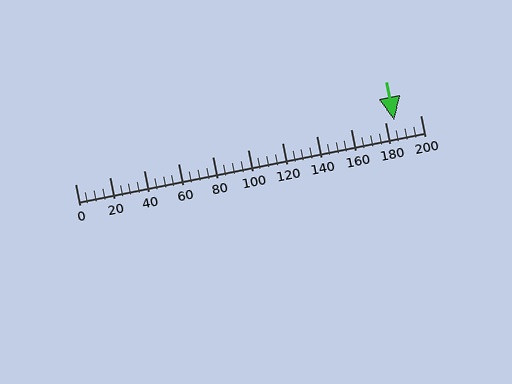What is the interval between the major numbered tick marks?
The major tick marks are spaced 20 units apart.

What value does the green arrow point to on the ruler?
The green arrow points to approximately 185.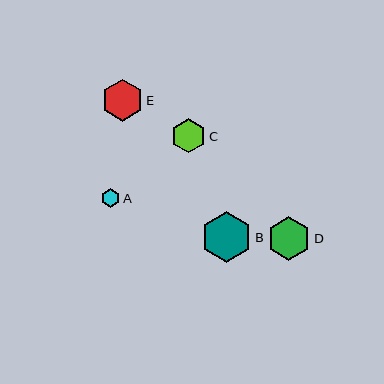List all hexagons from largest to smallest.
From largest to smallest: B, D, E, C, A.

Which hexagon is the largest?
Hexagon B is the largest with a size of approximately 51 pixels.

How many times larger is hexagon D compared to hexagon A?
Hexagon D is approximately 2.2 times the size of hexagon A.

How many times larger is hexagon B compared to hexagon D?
Hexagon B is approximately 1.2 times the size of hexagon D.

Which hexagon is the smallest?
Hexagon A is the smallest with a size of approximately 19 pixels.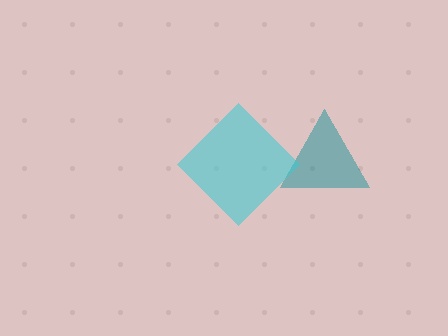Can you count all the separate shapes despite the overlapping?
Yes, there are 2 separate shapes.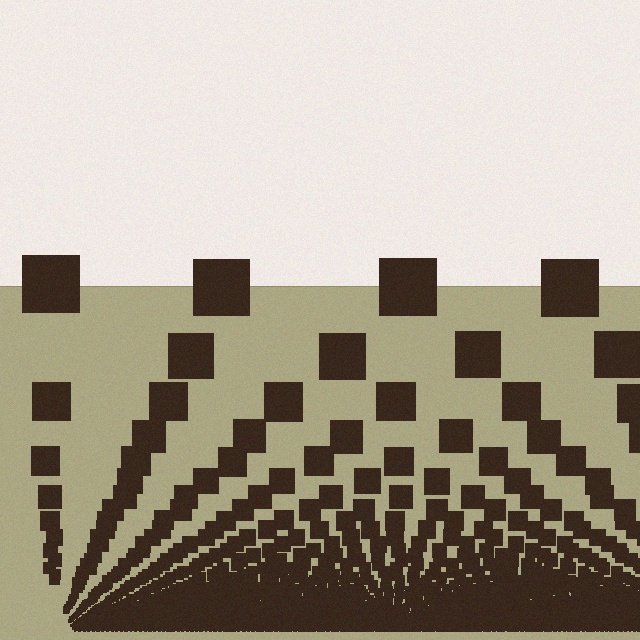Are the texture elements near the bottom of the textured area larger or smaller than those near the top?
Smaller. The gradient is inverted — elements near the bottom are smaller and denser.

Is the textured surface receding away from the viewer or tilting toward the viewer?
The surface appears to tilt toward the viewer. Texture elements get larger and sparser toward the top.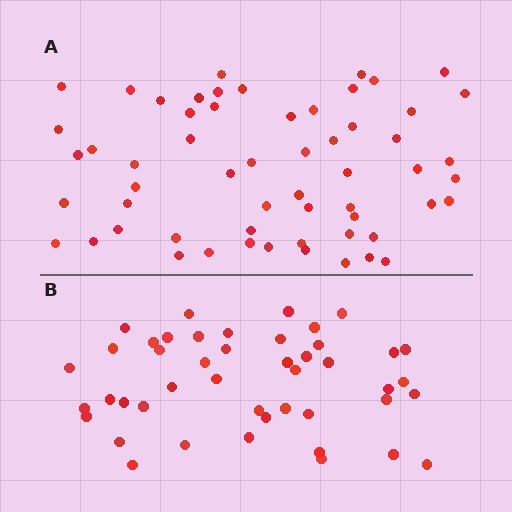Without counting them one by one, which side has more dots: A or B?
Region A (the top region) has more dots.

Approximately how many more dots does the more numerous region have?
Region A has approximately 15 more dots than region B.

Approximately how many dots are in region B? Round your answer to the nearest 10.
About 40 dots. (The exact count is 45, which rounds to 40.)